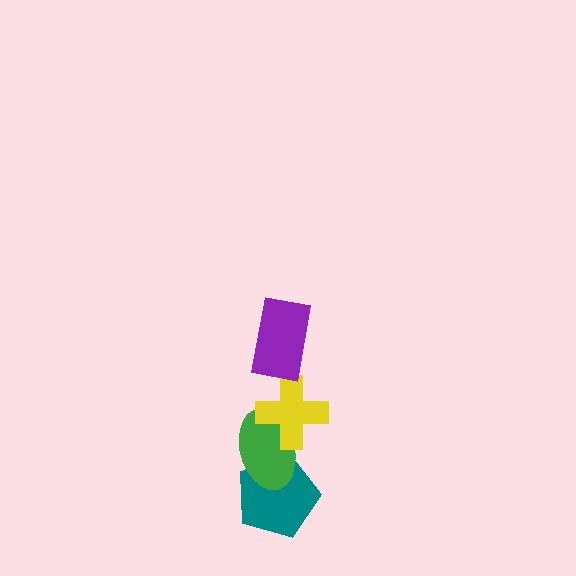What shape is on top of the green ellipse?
The yellow cross is on top of the green ellipse.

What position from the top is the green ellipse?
The green ellipse is 3rd from the top.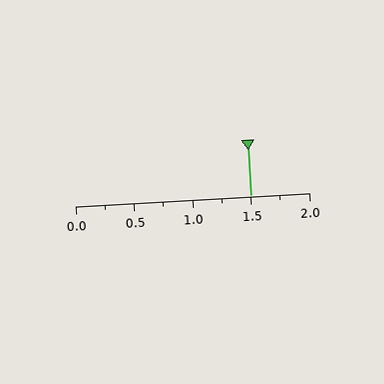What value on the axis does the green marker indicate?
The marker indicates approximately 1.5.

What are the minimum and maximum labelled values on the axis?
The axis runs from 0.0 to 2.0.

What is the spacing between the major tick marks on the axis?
The major ticks are spaced 0.5 apart.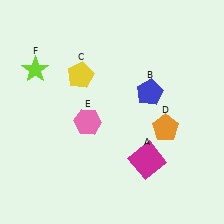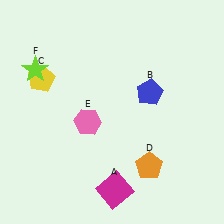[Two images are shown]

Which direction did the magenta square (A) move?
The magenta square (A) moved left.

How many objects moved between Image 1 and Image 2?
3 objects moved between the two images.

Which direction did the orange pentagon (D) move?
The orange pentagon (D) moved down.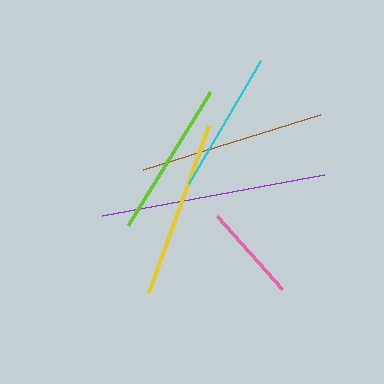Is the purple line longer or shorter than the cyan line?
The purple line is longer than the cyan line.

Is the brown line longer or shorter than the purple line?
The purple line is longer than the brown line.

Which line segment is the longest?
The purple line is the longest at approximately 226 pixels.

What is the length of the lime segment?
The lime segment is approximately 156 pixels long.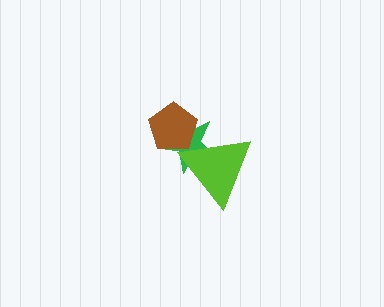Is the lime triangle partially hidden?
No, no other shape covers it.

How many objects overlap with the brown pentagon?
2 objects overlap with the brown pentagon.